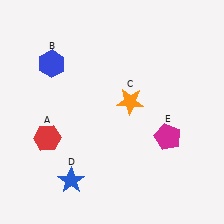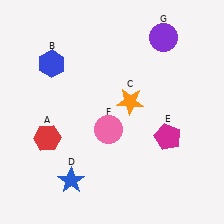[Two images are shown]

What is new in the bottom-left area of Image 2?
A pink circle (F) was added in the bottom-left area of Image 2.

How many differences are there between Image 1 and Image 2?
There are 2 differences between the two images.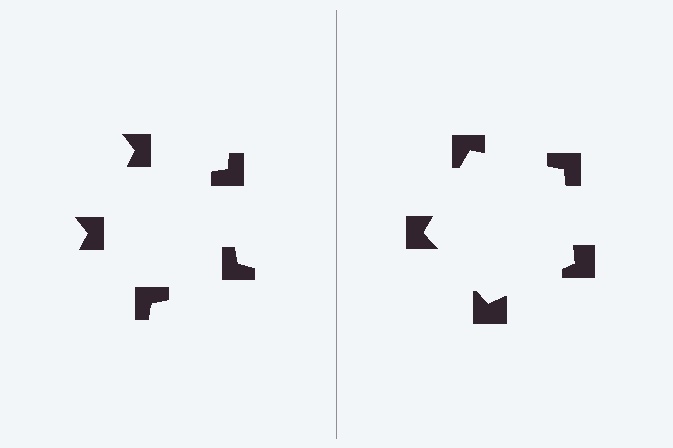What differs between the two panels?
The notched squares are positioned identically on both sides; only the wedge orientations differ. On the right they align to a pentagon; on the left they are misaligned.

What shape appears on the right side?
An illusory pentagon.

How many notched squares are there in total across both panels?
10 — 5 on each side.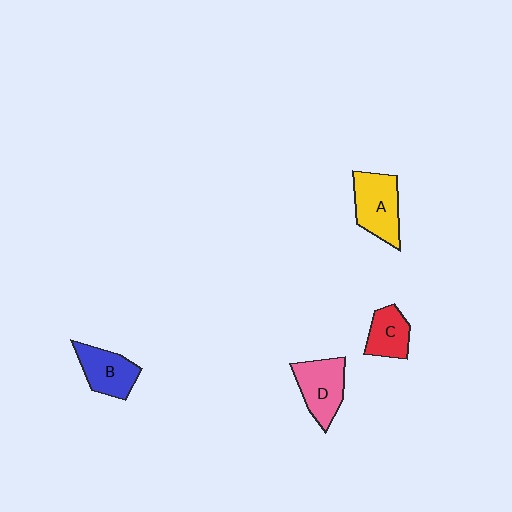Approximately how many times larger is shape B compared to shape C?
Approximately 1.2 times.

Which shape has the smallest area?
Shape C (red).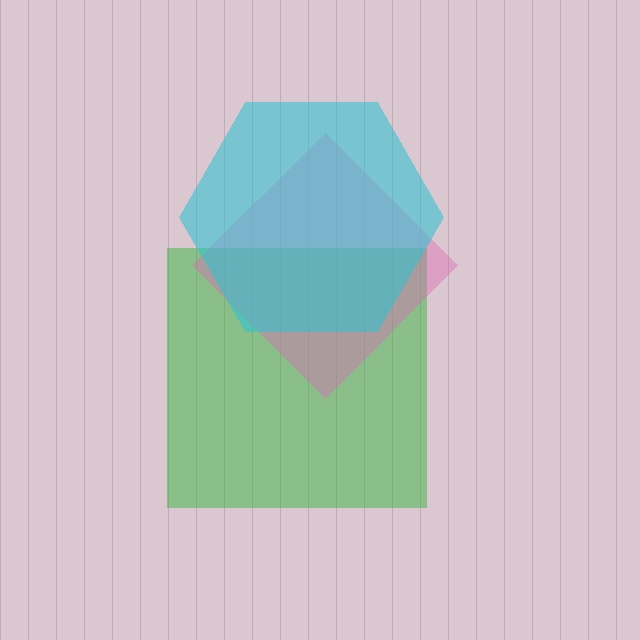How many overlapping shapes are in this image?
There are 3 overlapping shapes in the image.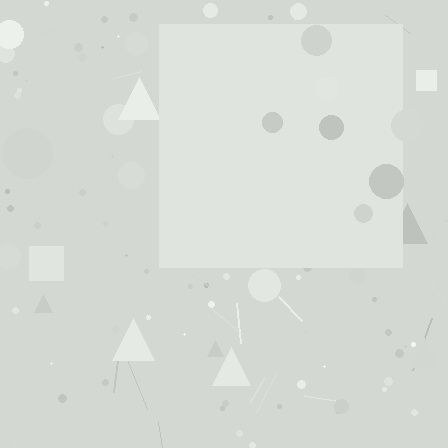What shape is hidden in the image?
A square is hidden in the image.